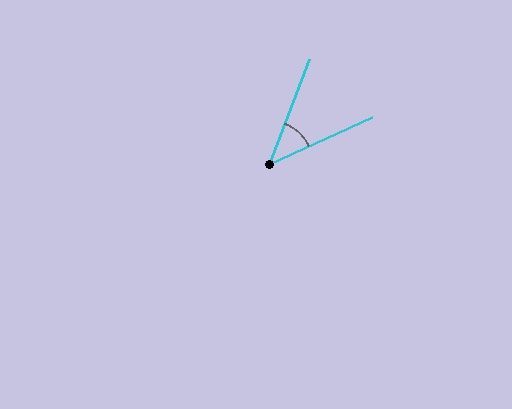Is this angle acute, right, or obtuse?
It is acute.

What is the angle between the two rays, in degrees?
Approximately 44 degrees.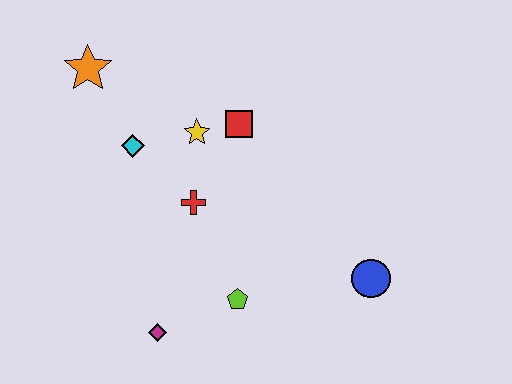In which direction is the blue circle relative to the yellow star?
The blue circle is to the right of the yellow star.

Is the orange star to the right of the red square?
No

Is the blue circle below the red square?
Yes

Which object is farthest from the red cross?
The blue circle is farthest from the red cross.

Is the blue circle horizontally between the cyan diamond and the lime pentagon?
No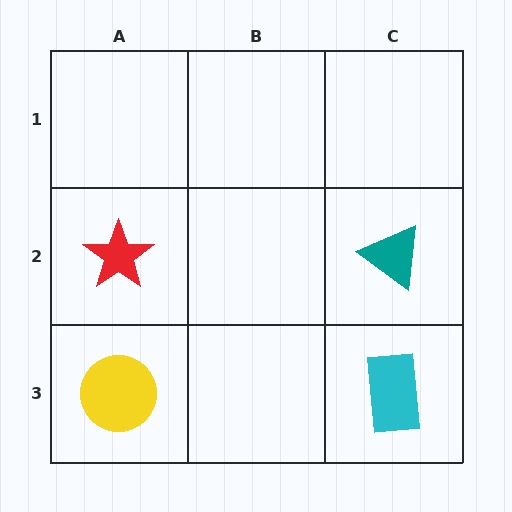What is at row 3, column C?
A cyan rectangle.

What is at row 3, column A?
A yellow circle.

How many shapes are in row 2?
2 shapes.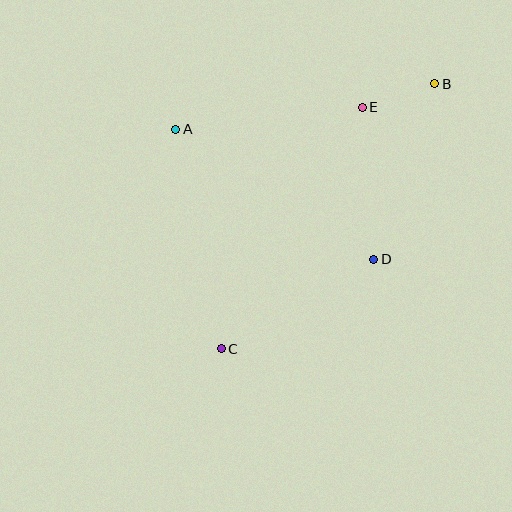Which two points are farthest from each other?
Points B and C are farthest from each other.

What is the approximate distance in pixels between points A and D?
The distance between A and D is approximately 237 pixels.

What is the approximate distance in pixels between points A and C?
The distance between A and C is approximately 224 pixels.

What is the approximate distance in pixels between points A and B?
The distance between A and B is approximately 263 pixels.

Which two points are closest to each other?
Points B and E are closest to each other.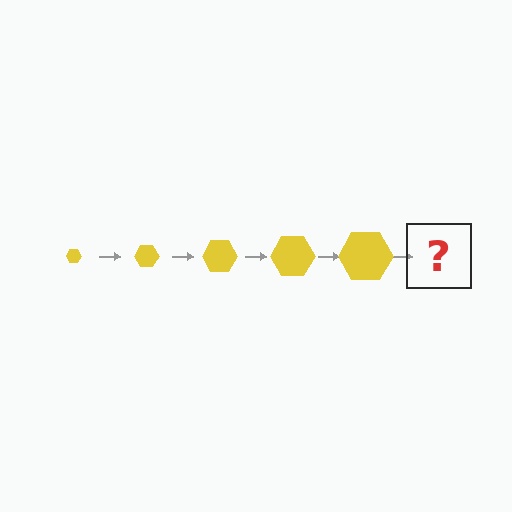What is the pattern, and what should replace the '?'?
The pattern is that the hexagon gets progressively larger each step. The '?' should be a yellow hexagon, larger than the previous one.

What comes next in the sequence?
The next element should be a yellow hexagon, larger than the previous one.